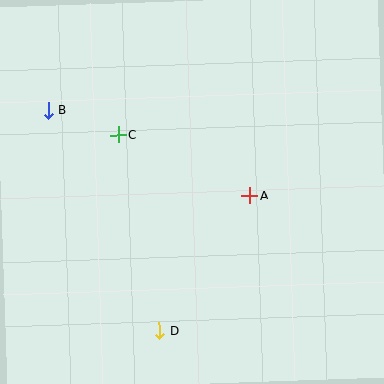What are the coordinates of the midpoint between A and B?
The midpoint between A and B is at (149, 153).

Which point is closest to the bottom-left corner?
Point D is closest to the bottom-left corner.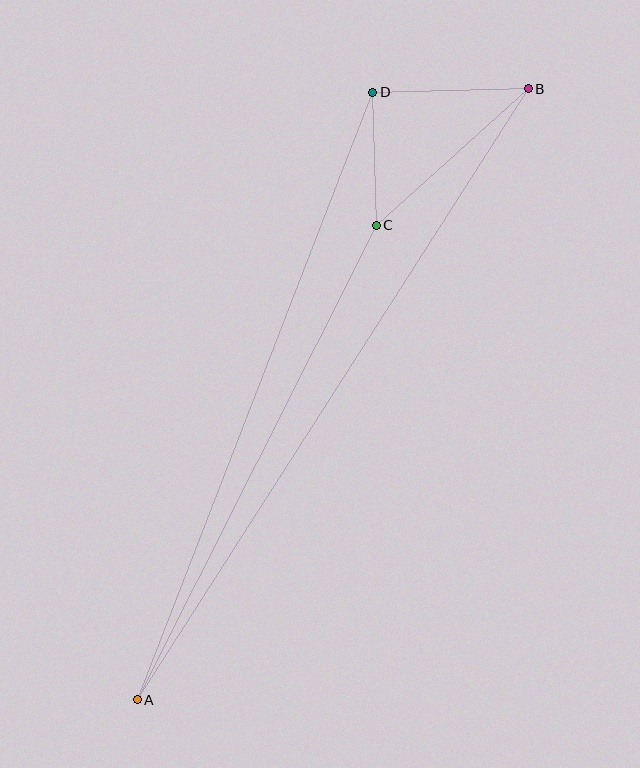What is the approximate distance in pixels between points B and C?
The distance between B and C is approximately 205 pixels.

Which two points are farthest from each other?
Points A and B are farthest from each other.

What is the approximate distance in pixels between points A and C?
The distance between A and C is approximately 531 pixels.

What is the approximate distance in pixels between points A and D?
The distance between A and D is approximately 651 pixels.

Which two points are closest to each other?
Points C and D are closest to each other.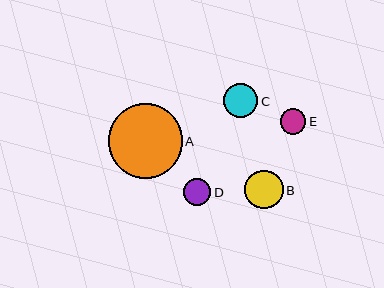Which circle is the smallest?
Circle E is the smallest with a size of approximately 26 pixels.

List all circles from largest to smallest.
From largest to smallest: A, B, C, D, E.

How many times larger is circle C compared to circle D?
Circle C is approximately 1.2 times the size of circle D.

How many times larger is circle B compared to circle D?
Circle B is approximately 1.4 times the size of circle D.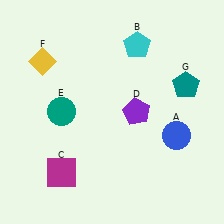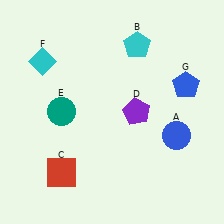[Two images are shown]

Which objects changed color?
C changed from magenta to red. F changed from yellow to cyan. G changed from teal to blue.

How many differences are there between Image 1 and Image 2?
There are 3 differences between the two images.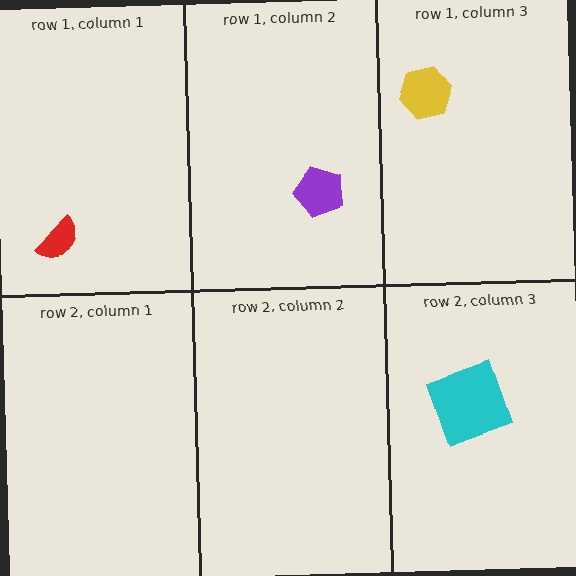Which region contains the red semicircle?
The row 1, column 1 region.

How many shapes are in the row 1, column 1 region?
1.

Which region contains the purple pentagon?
The row 1, column 2 region.